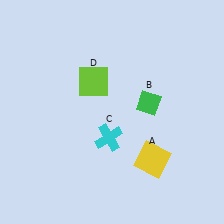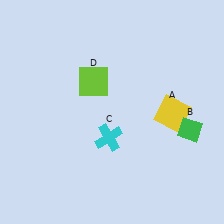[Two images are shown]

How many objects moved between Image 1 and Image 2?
2 objects moved between the two images.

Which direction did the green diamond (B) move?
The green diamond (B) moved right.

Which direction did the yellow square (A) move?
The yellow square (A) moved up.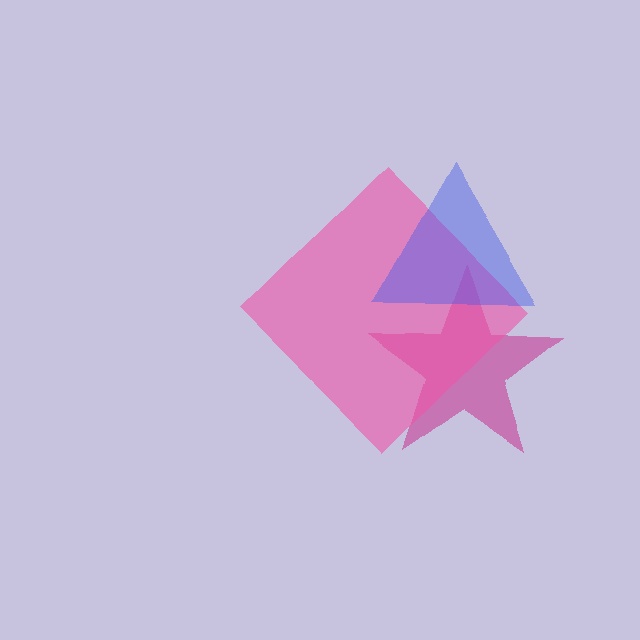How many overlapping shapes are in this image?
There are 3 overlapping shapes in the image.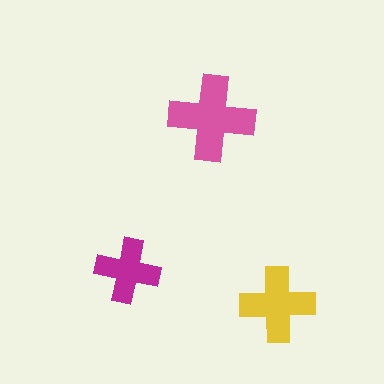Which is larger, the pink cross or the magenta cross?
The pink one.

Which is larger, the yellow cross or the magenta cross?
The yellow one.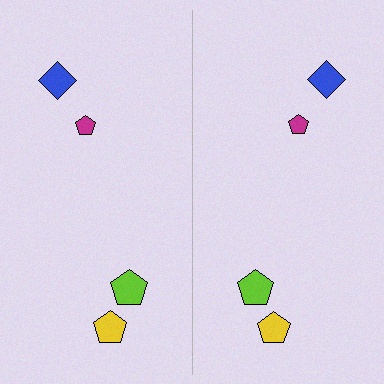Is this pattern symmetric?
Yes, this pattern has bilateral (reflection) symmetry.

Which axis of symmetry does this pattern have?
The pattern has a vertical axis of symmetry running through the center of the image.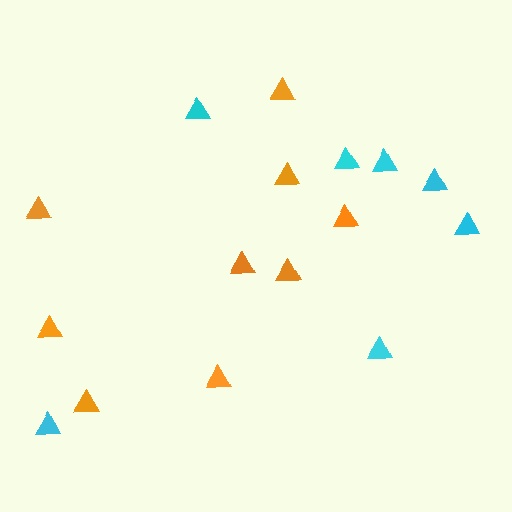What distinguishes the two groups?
There are 2 groups: one group of orange triangles (9) and one group of cyan triangles (7).